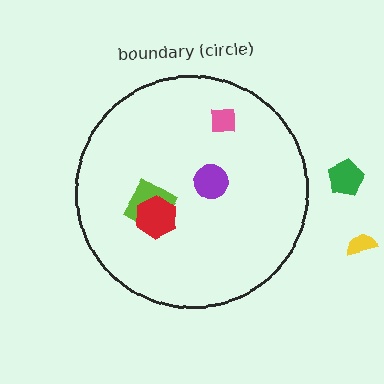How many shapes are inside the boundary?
4 inside, 2 outside.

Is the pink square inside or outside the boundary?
Inside.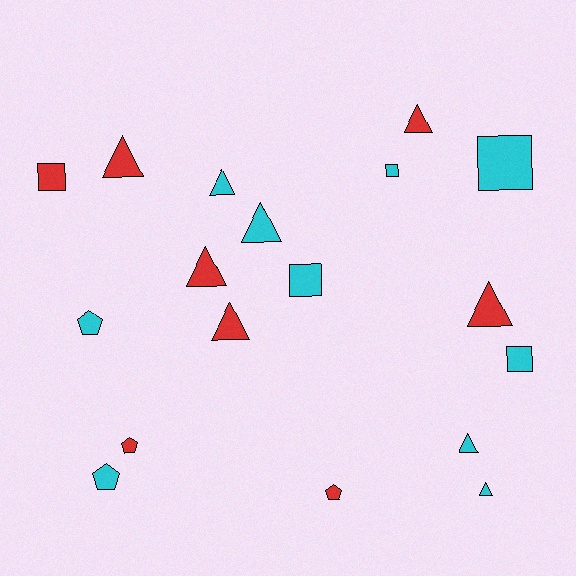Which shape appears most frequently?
Triangle, with 9 objects.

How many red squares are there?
There is 1 red square.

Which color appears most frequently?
Cyan, with 10 objects.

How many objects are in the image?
There are 18 objects.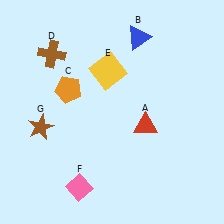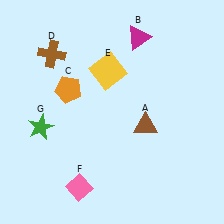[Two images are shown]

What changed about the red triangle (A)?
In Image 1, A is red. In Image 2, it changed to brown.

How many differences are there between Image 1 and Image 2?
There are 3 differences between the two images.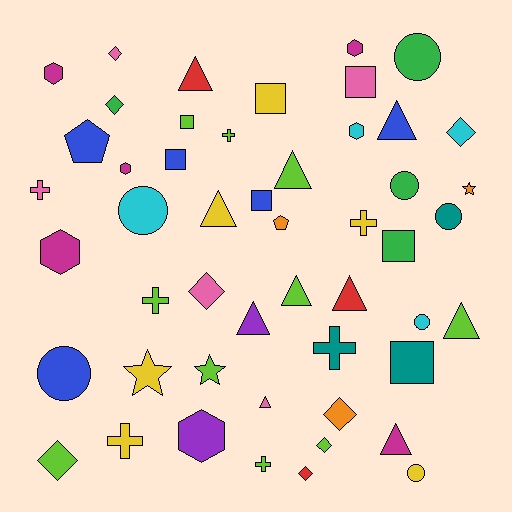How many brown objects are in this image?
There are no brown objects.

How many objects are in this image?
There are 50 objects.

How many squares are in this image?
There are 7 squares.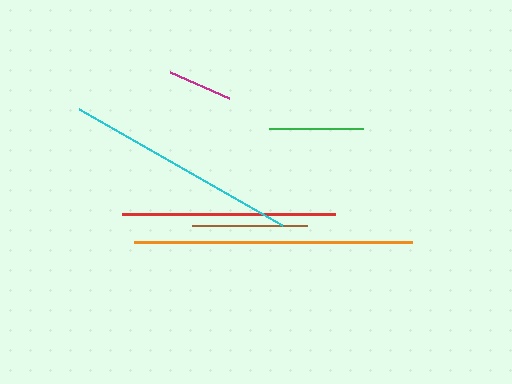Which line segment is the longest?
The orange line is the longest at approximately 278 pixels.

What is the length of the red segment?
The red segment is approximately 214 pixels long.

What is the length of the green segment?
The green segment is approximately 94 pixels long.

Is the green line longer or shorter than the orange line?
The orange line is longer than the green line.